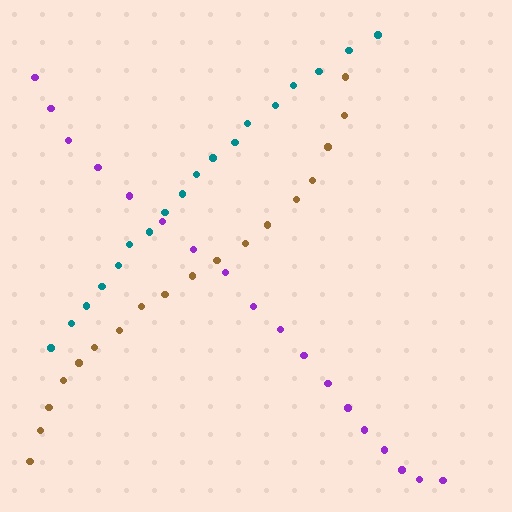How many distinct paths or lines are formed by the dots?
There are 3 distinct paths.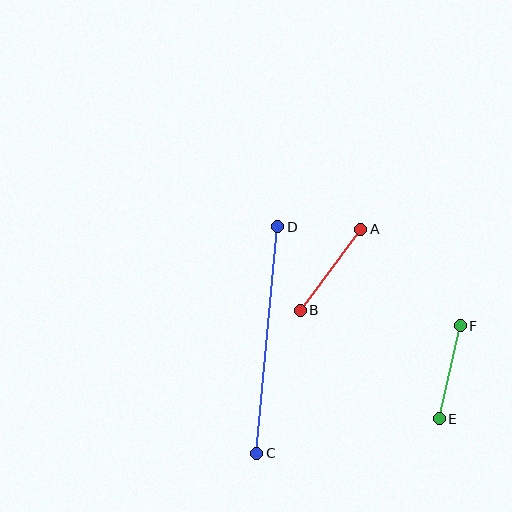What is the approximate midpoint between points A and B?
The midpoint is at approximately (330, 270) pixels.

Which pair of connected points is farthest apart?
Points C and D are farthest apart.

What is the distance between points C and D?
The distance is approximately 227 pixels.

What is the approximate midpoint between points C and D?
The midpoint is at approximately (267, 340) pixels.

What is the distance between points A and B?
The distance is approximately 101 pixels.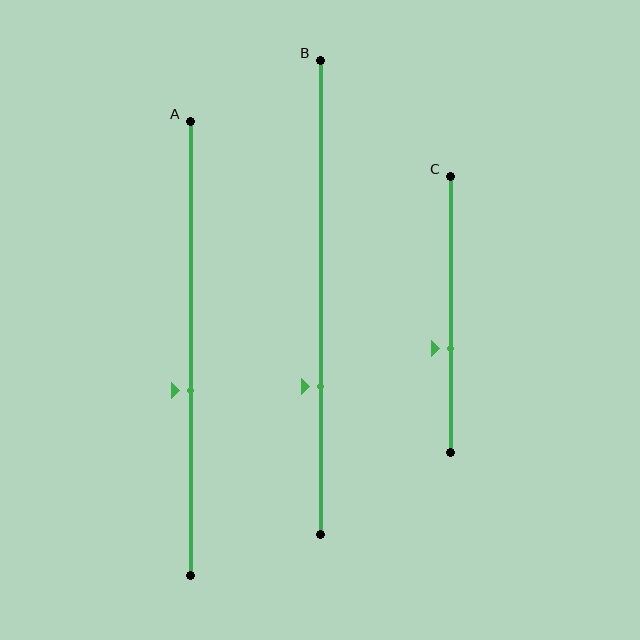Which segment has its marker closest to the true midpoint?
Segment A has its marker closest to the true midpoint.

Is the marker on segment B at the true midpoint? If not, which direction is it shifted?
No, the marker on segment B is shifted downward by about 19% of the segment length.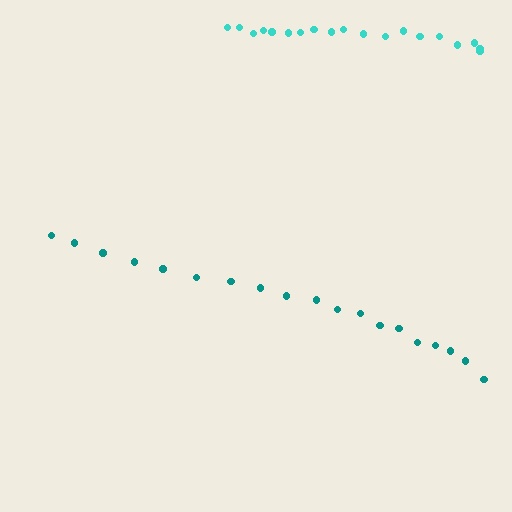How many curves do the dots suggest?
There are 2 distinct paths.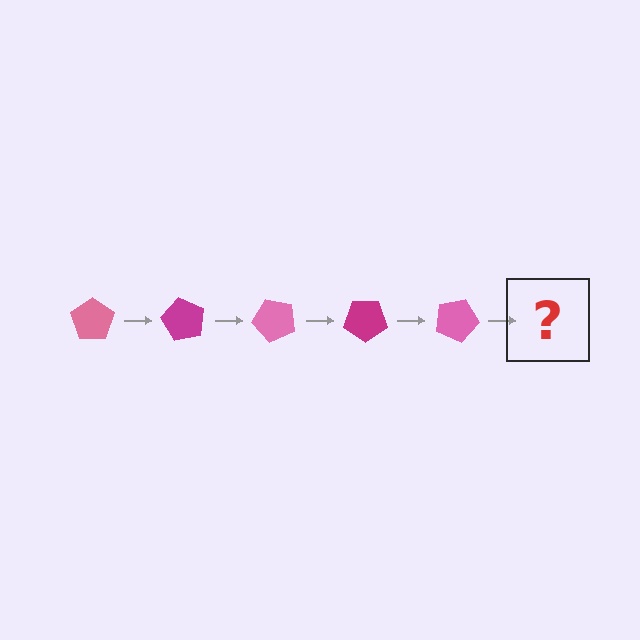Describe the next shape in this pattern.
It should be a magenta pentagon, rotated 300 degrees from the start.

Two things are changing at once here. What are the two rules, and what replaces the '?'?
The two rules are that it rotates 60 degrees each step and the color cycles through pink and magenta. The '?' should be a magenta pentagon, rotated 300 degrees from the start.